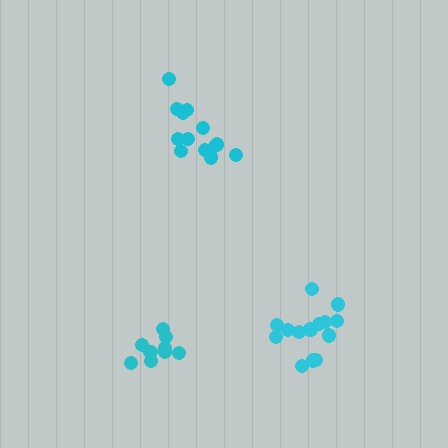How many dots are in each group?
Group 1: 13 dots, Group 2: 14 dots, Group 3: 9 dots (36 total).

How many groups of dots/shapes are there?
There are 3 groups.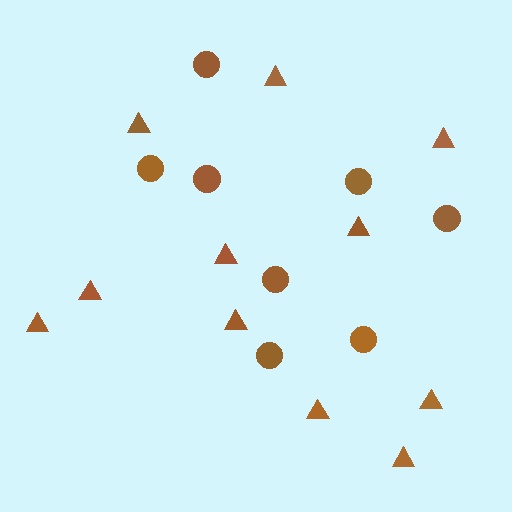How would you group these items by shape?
There are 2 groups: one group of triangles (11) and one group of circles (8).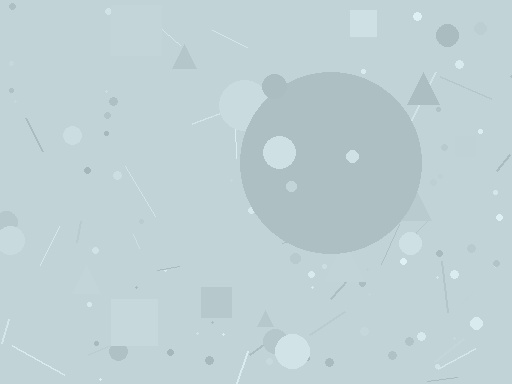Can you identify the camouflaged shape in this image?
The camouflaged shape is a circle.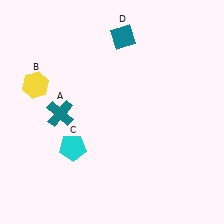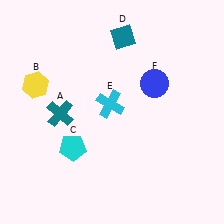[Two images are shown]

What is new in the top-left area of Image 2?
A cyan cross (E) was added in the top-left area of Image 2.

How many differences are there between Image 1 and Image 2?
There are 2 differences between the two images.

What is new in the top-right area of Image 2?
A blue circle (F) was added in the top-right area of Image 2.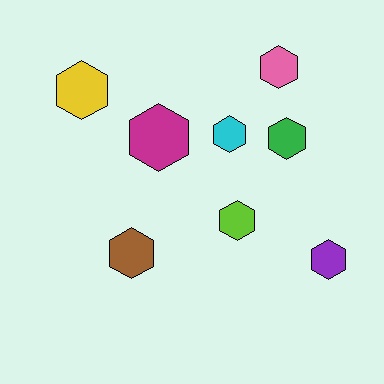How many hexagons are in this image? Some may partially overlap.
There are 8 hexagons.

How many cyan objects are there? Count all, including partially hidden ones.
There is 1 cyan object.